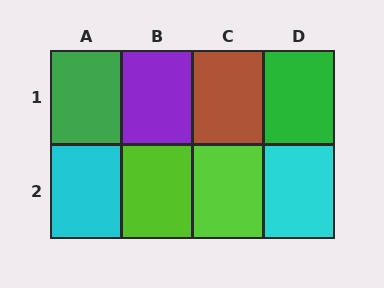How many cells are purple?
1 cell is purple.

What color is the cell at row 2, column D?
Cyan.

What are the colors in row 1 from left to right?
Green, purple, brown, green.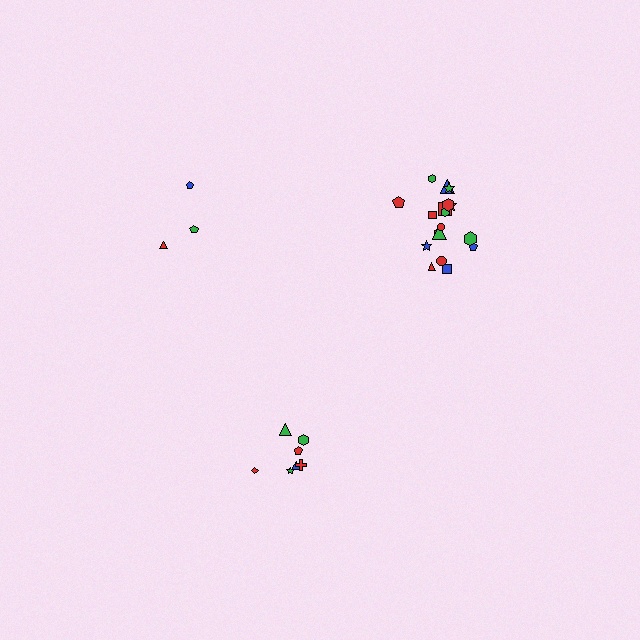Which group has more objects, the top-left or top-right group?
The top-right group.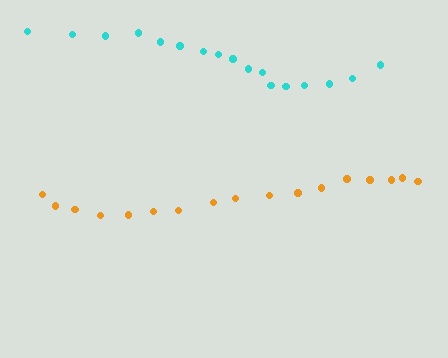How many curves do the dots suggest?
There are 2 distinct paths.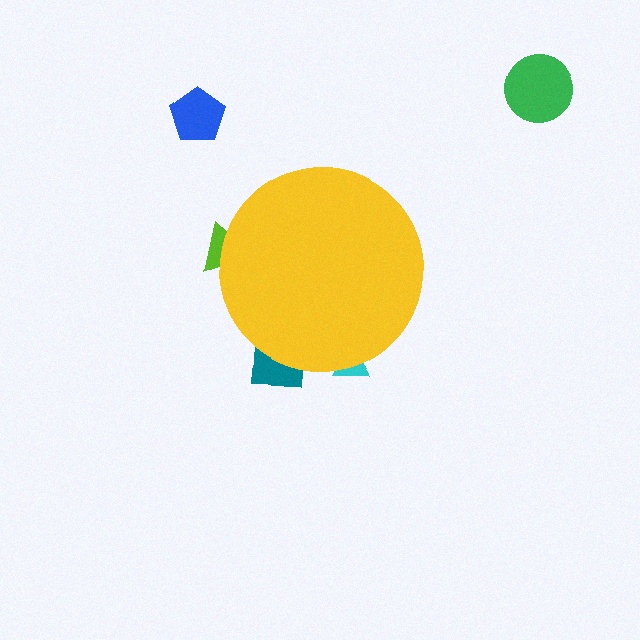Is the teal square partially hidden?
Yes, the teal square is partially hidden behind the yellow circle.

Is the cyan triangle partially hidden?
Yes, the cyan triangle is partially hidden behind the yellow circle.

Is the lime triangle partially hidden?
Yes, the lime triangle is partially hidden behind the yellow circle.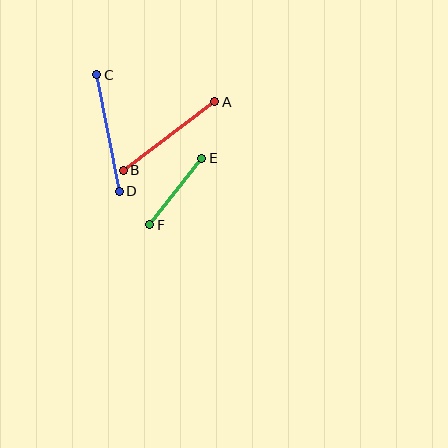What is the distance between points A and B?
The distance is approximately 115 pixels.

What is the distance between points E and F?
The distance is approximately 84 pixels.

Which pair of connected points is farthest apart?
Points C and D are farthest apart.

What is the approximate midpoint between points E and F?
The midpoint is at approximately (176, 191) pixels.